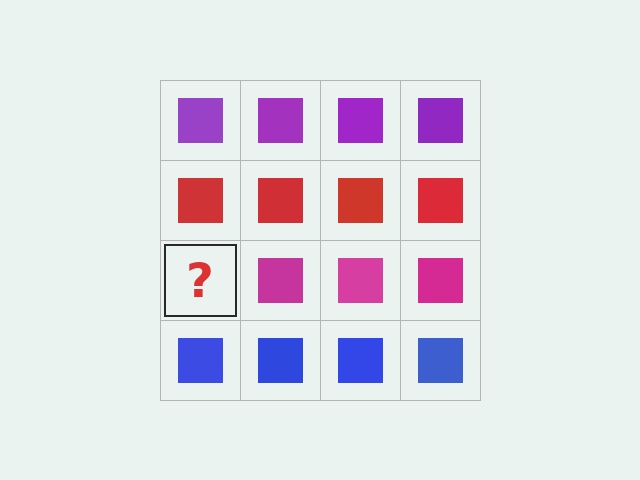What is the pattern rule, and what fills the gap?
The rule is that each row has a consistent color. The gap should be filled with a magenta square.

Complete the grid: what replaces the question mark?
The question mark should be replaced with a magenta square.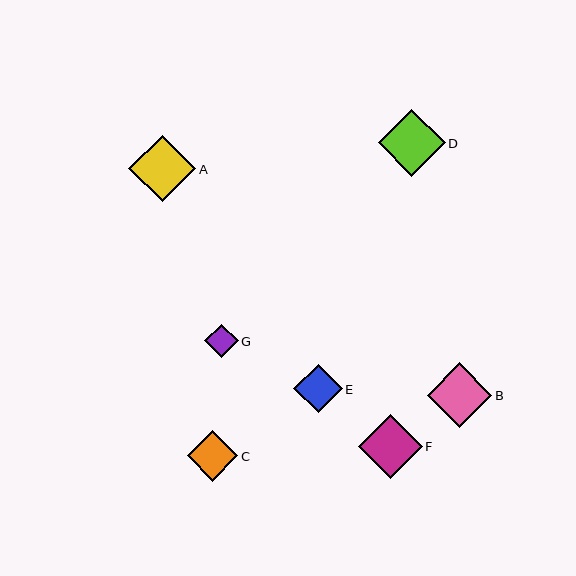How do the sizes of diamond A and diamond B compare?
Diamond A and diamond B are approximately the same size.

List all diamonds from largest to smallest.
From largest to smallest: A, D, B, F, C, E, G.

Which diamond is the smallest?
Diamond G is the smallest with a size of approximately 34 pixels.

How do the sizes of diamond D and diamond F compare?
Diamond D and diamond F are approximately the same size.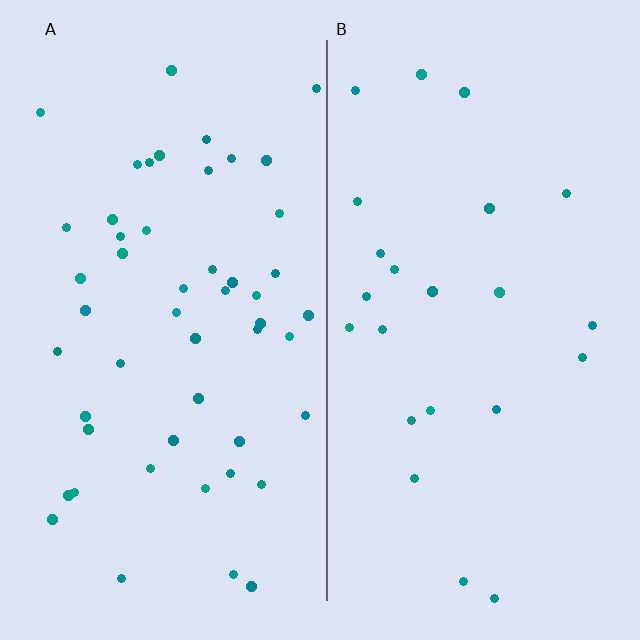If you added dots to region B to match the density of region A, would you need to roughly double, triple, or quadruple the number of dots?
Approximately double.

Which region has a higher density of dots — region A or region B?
A (the left).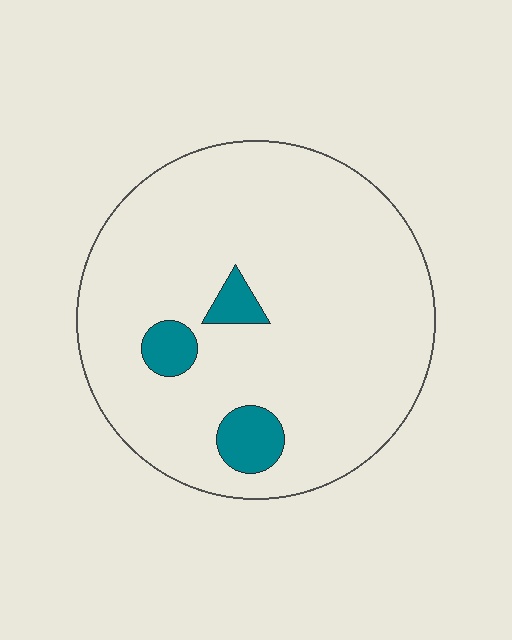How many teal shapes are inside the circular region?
3.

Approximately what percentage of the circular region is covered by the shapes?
Approximately 10%.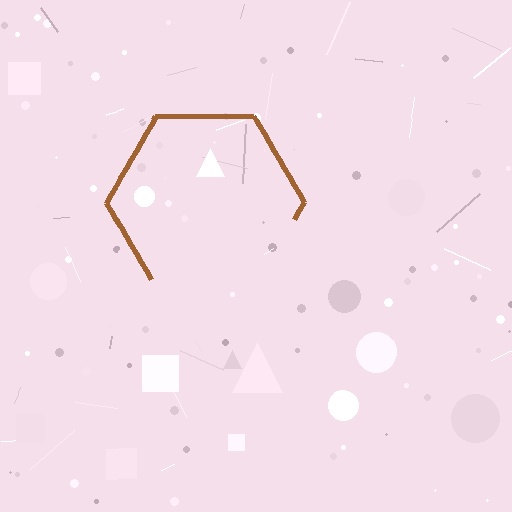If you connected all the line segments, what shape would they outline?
They would outline a hexagon.